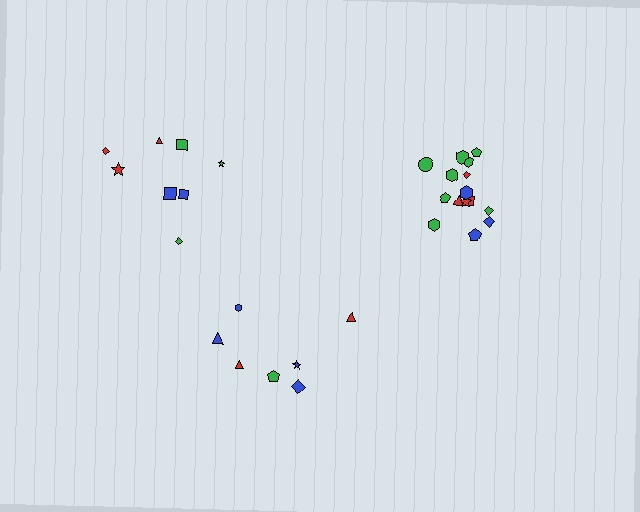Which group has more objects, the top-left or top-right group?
The top-right group.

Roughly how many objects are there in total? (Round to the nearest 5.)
Roughly 30 objects in total.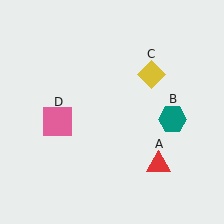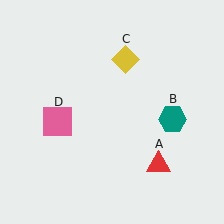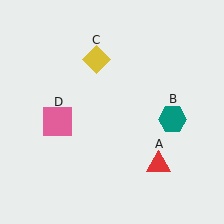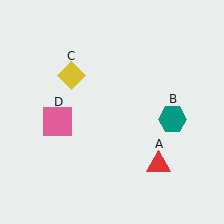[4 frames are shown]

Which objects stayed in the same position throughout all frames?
Red triangle (object A) and teal hexagon (object B) and pink square (object D) remained stationary.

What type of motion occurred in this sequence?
The yellow diamond (object C) rotated counterclockwise around the center of the scene.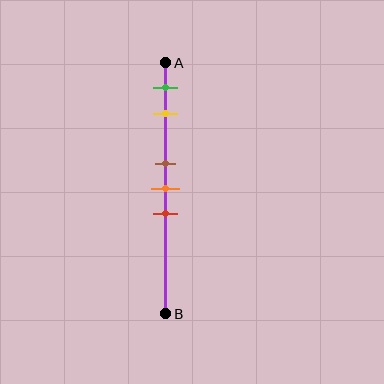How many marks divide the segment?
There are 5 marks dividing the segment.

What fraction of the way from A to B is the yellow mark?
The yellow mark is approximately 20% (0.2) of the way from A to B.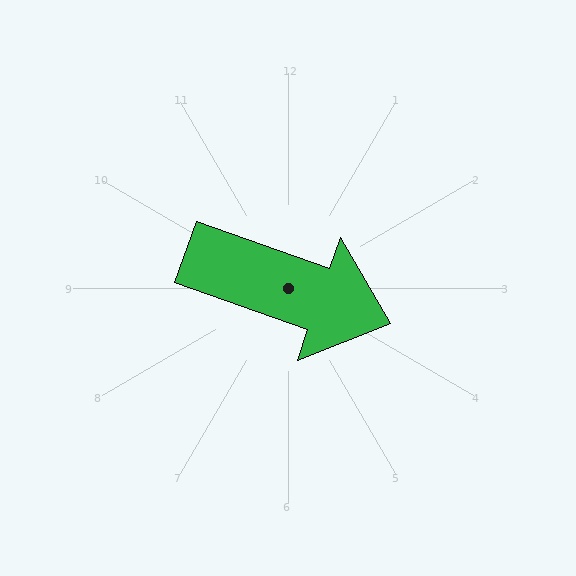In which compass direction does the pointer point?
East.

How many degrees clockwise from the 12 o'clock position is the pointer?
Approximately 109 degrees.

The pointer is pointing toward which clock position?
Roughly 4 o'clock.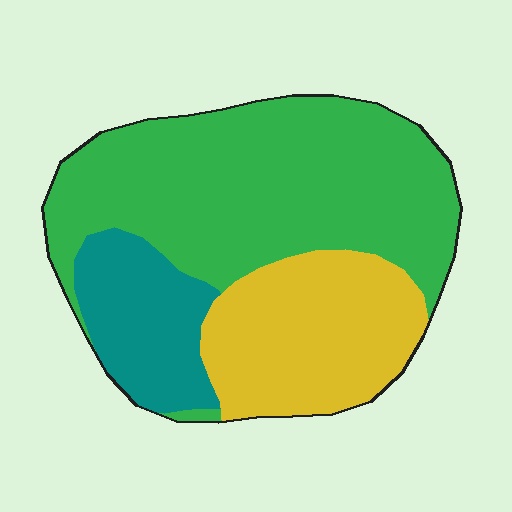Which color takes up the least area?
Teal, at roughly 15%.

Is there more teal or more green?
Green.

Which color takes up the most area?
Green, at roughly 55%.